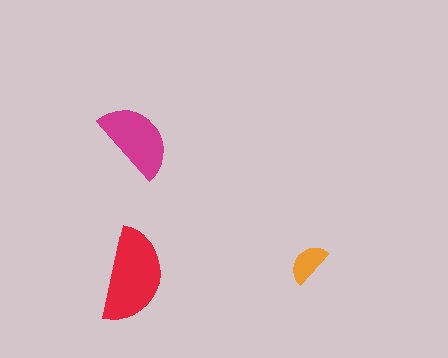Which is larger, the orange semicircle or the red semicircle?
The red one.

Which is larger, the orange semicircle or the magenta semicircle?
The magenta one.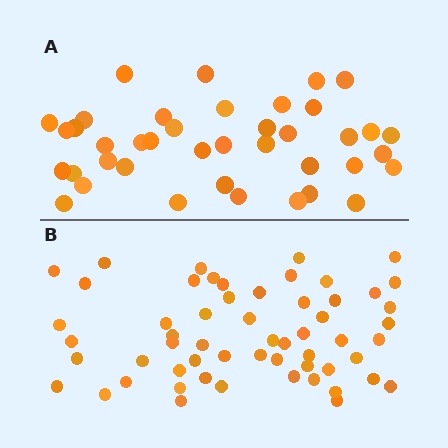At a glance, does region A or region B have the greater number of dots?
Region B (the bottom region) has more dots.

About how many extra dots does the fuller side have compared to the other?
Region B has approximately 15 more dots than region A.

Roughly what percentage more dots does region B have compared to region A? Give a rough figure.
About 40% more.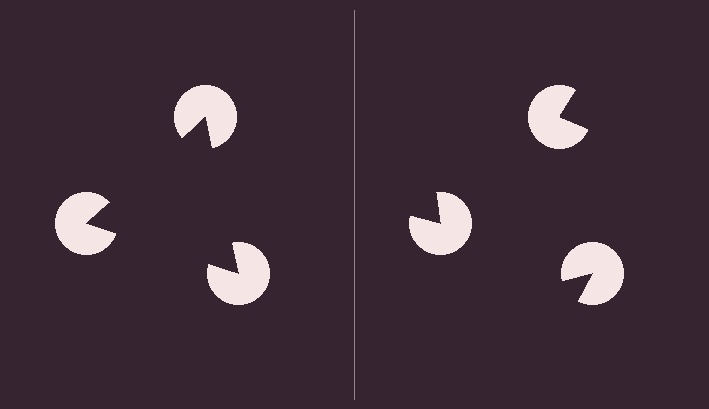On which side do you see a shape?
An illusory triangle appears on the left side. On the right side the wedge cuts are rotated, so no coherent shape forms.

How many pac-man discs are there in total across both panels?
6 — 3 on each side.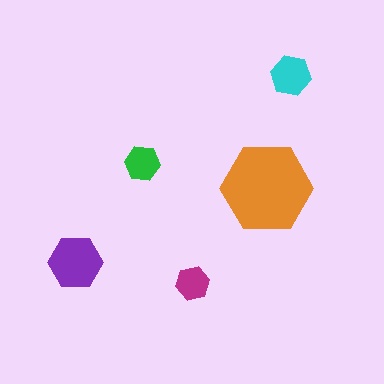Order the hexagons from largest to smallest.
the orange one, the purple one, the cyan one, the green one, the magenta one.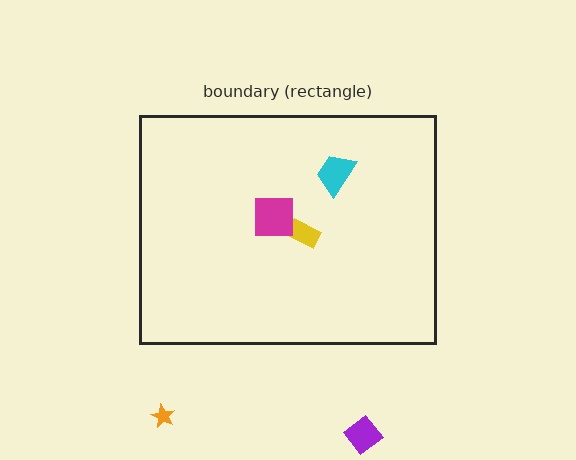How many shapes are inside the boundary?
3 inside, 2 outside.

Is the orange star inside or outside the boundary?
Outside.